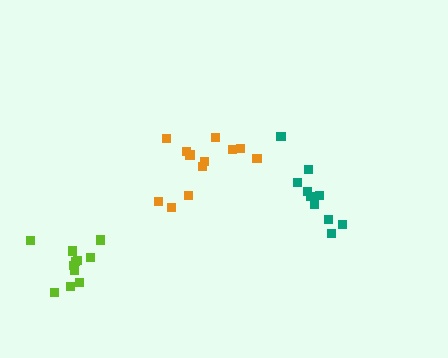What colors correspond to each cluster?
The clusters are colored: teal, orange, lime.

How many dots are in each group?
Group 1: 10 dots, Group 2: 12 dots, Group 3: 11 dots (33 total).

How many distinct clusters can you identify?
There are 3 distinct clusters.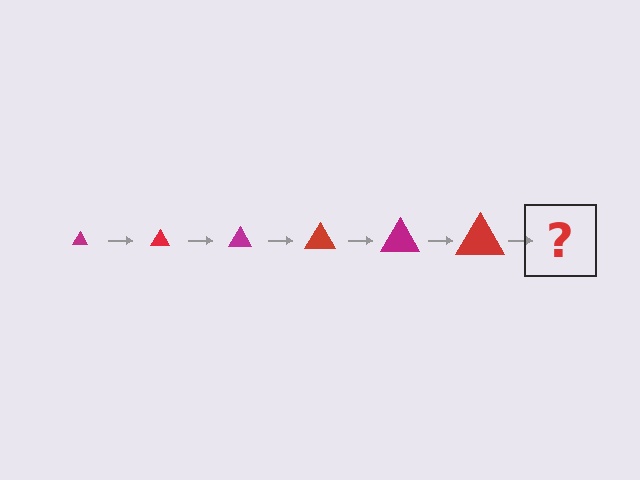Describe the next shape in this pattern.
It should be a magenta triangle, larger than the previous one.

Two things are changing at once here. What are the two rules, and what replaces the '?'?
The two rules are that the triangle grows larger each step and the color cycles through magenta and red. The '?' should be a magenta triangle, larger than the previous one.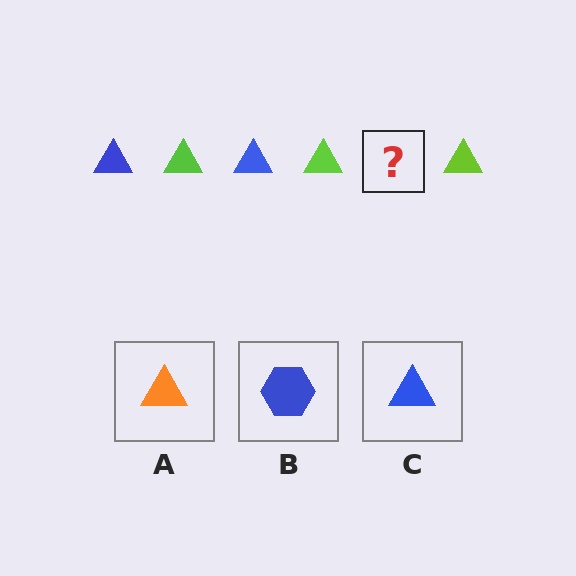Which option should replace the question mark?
Option C.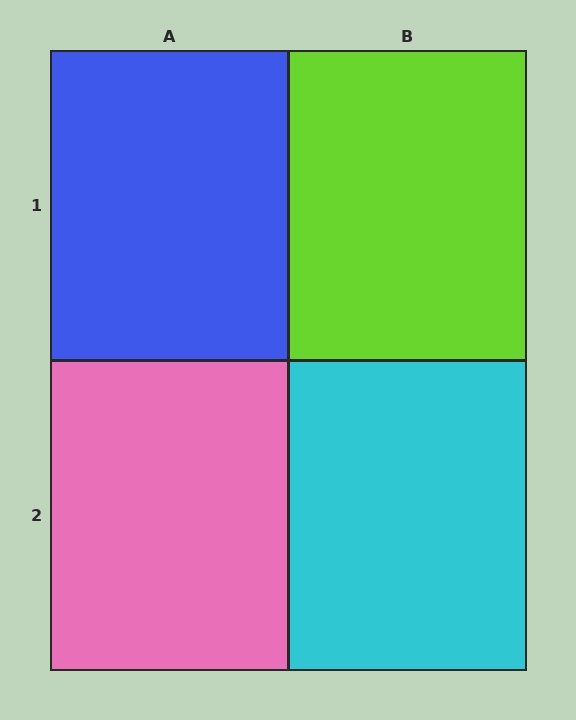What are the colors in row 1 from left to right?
Blue, lime.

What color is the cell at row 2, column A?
Pink.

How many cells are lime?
1 cell is lime.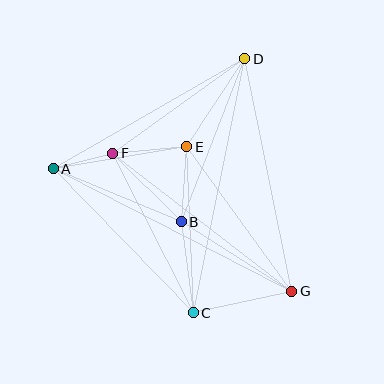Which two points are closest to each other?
Points A and F are closest to each other.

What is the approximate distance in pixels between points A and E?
The distance between A and E is approximately 135 pixels.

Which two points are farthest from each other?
Points A and G are farthest from each other.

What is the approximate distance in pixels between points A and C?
The distance between A and C is approximately 201 pixels.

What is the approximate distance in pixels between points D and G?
The distance between D and G is approximately 237 pixels.